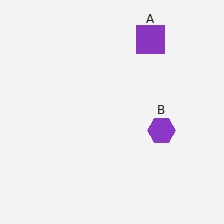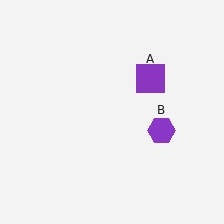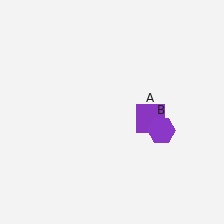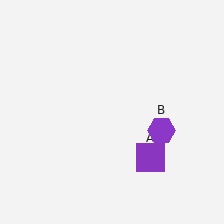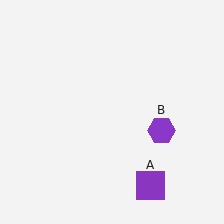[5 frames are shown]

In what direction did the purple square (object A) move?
The purple square (object A) moved down.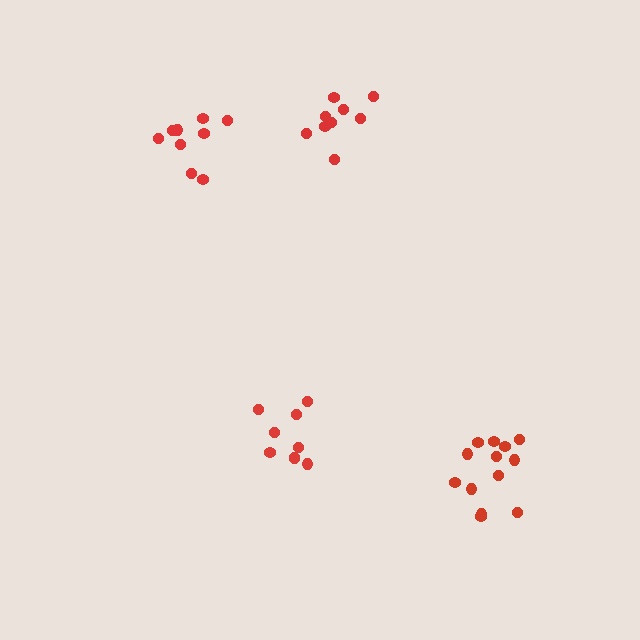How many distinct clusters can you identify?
There are 4 distinct clusters.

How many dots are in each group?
Group 1: 10 dots, Group 2: 9 dots, Group 3: 9 dots, Group 4: 13 dots (41 total).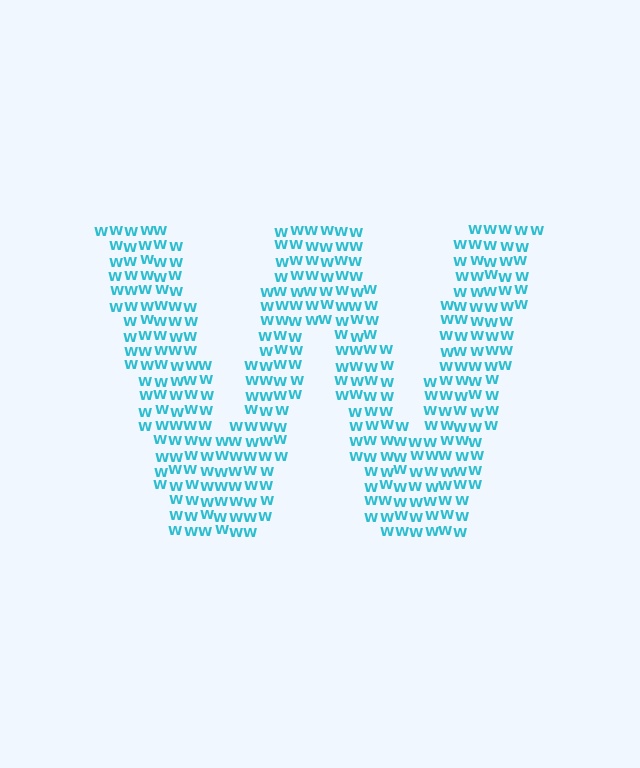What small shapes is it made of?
It is made of small letter W's.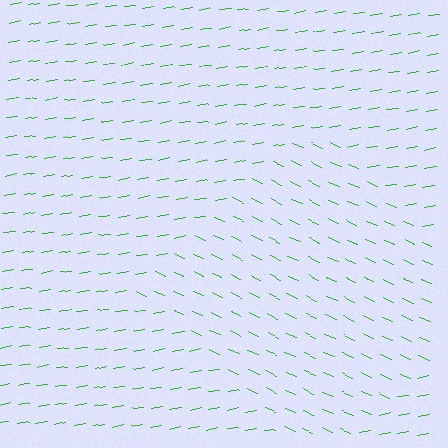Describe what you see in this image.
The image is filled with small green line segments. A diamond region in the image has lines oriented differently from the surrounding lines, creating a visible texture boundary.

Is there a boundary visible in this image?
Yes, there is a texture boundary formed by a change in line orientation.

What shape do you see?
I see a diamond.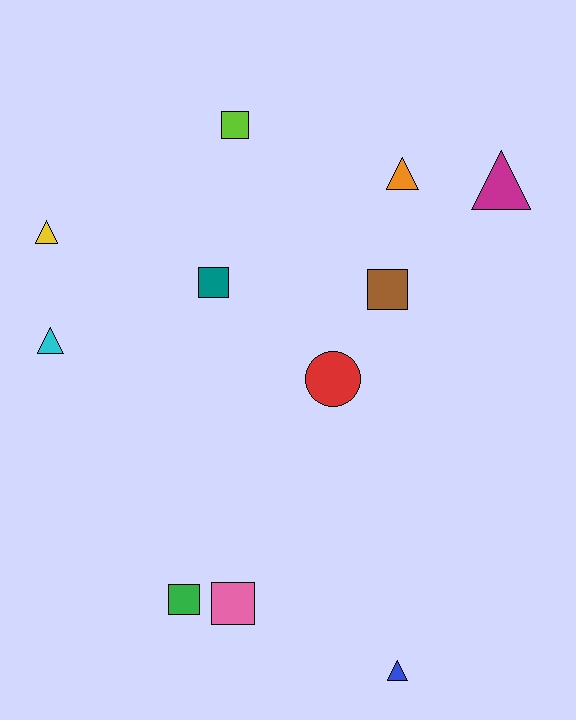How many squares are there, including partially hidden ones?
There are 5 squares.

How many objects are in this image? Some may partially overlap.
There are 11 objects.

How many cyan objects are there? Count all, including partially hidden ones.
There is 1 cyan object.